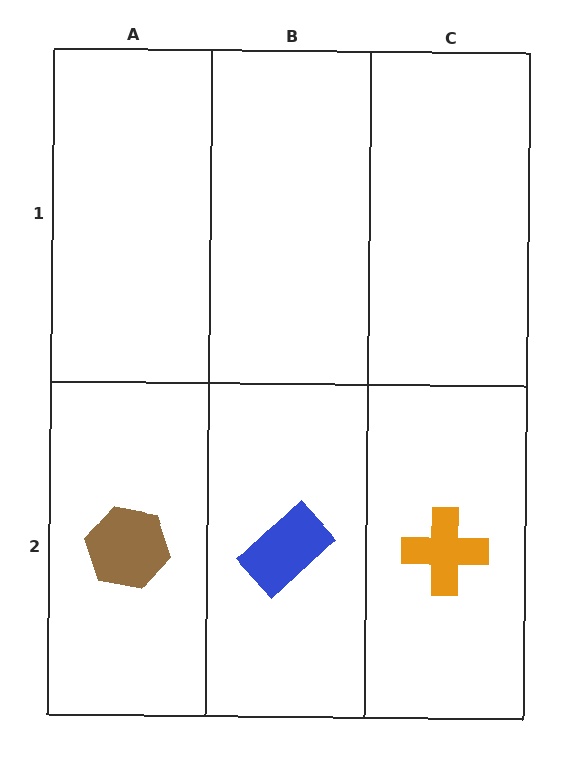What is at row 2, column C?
An orange cross.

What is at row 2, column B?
A blue rectangle.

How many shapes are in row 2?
3 shapes.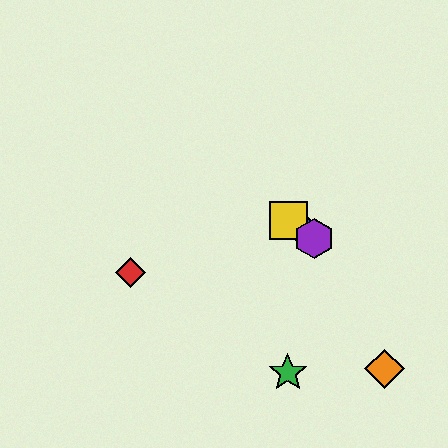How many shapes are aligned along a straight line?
3 shapes (the blue diamond, the yellow square, the purple hexagon) are aligned along a straight line.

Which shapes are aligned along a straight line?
The blue diamond, the yellow square, the purple hexagon are aligned along a straight line.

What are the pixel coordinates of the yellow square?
The yellow square is at (288, 220).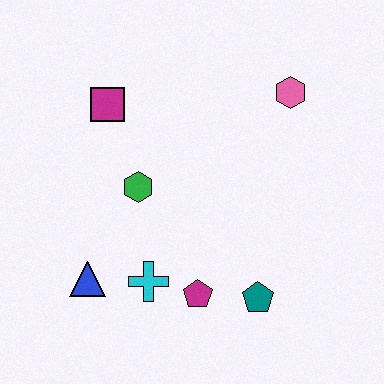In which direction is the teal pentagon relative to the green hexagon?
The teal pentagon is to the right of the green hexagon.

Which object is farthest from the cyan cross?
The pink hexagon is farthest from the cyan cross.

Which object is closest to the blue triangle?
The cyan cross is closest to the blue triangle.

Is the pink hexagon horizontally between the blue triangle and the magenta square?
No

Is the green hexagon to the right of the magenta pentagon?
No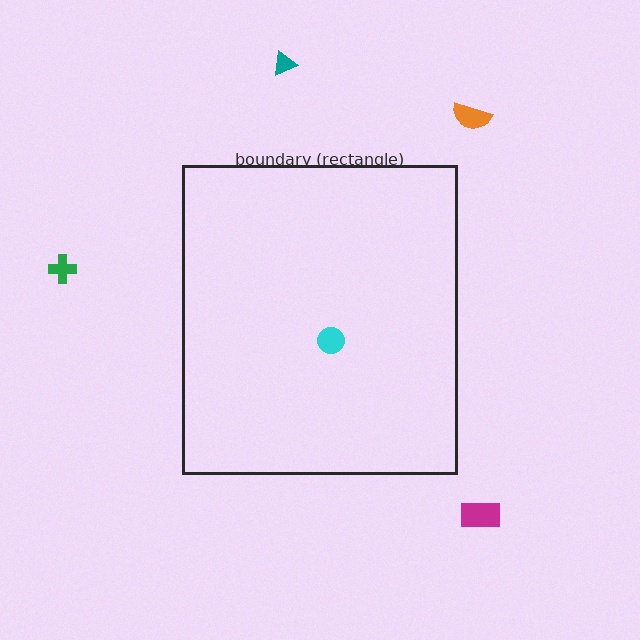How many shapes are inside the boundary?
1 inside, 4 outside.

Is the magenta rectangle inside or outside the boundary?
Outside.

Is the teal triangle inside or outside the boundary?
Outside.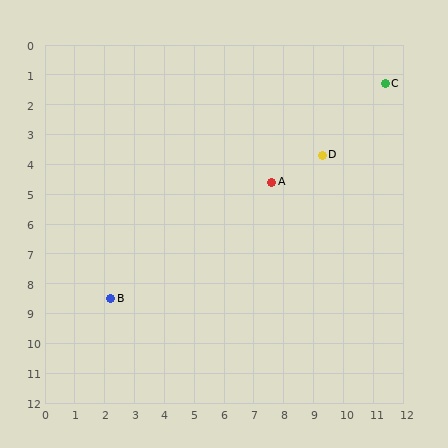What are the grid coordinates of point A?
Point A is at approximately (7.6, 4.6).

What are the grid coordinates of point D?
Point D is at approximately (9.3, 3.7).